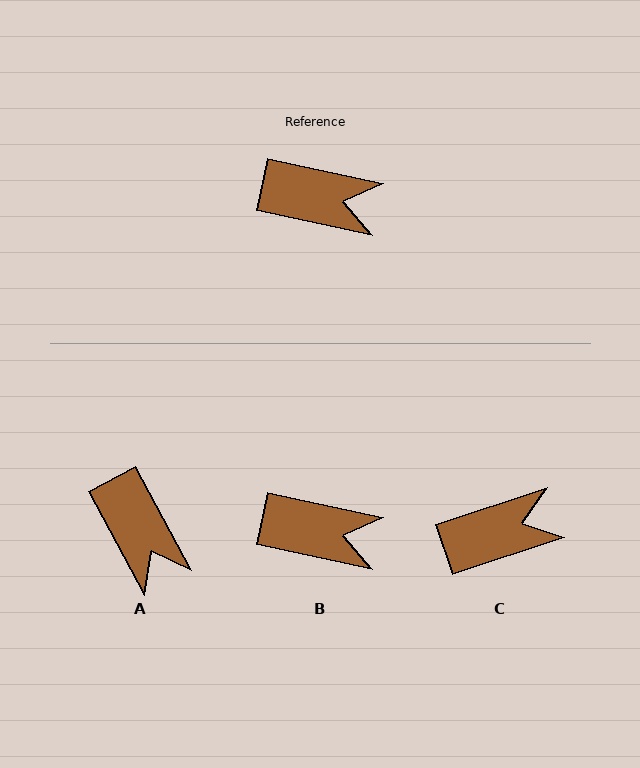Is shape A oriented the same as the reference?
No, it is off by about 49 degrees.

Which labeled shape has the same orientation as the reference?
B.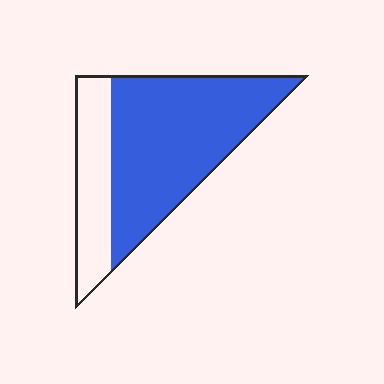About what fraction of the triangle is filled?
About three quarters (3/4).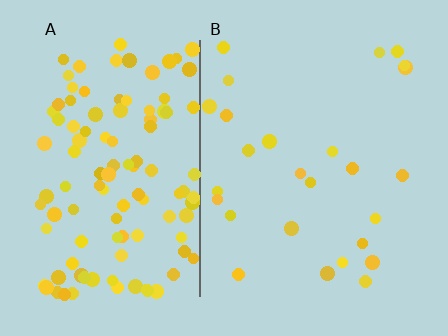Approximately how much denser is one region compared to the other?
Approximately 4.3× — region A over region B.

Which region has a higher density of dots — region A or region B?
A (the left).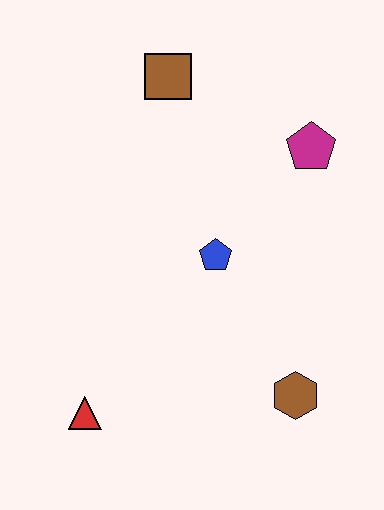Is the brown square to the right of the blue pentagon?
No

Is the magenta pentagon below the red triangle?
No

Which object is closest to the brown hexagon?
The blue pentagon is closest to the brown hexagon.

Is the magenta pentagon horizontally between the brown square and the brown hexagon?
No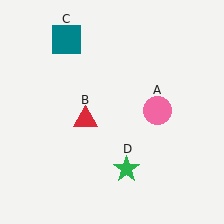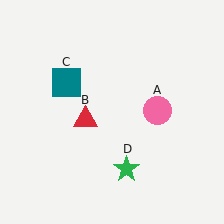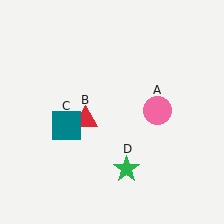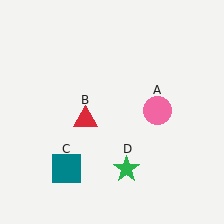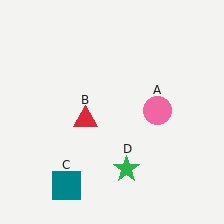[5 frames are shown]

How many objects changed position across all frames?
1 object changed position: teal square (object C).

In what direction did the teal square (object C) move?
The teal square (object C) moved down.